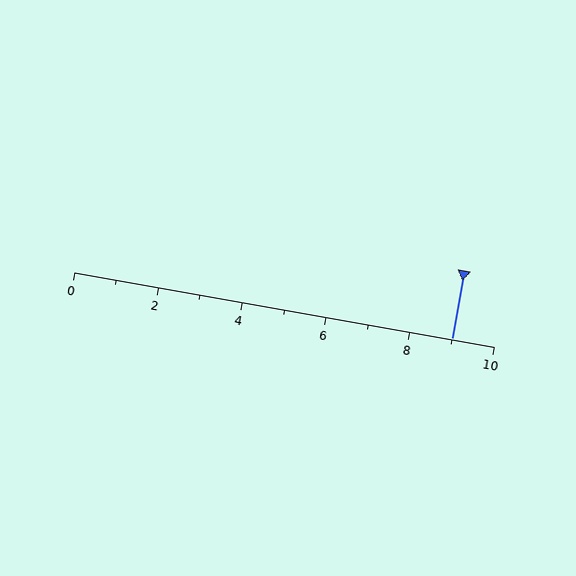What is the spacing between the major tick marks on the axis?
The major ticks are spaced 2 apart.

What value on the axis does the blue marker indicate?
The marker indicates approximately 9.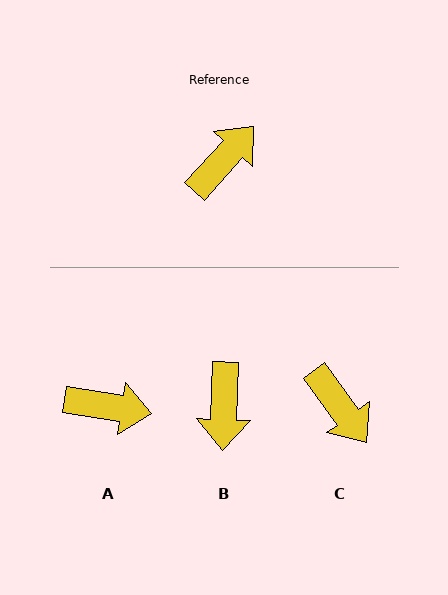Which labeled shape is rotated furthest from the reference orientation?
B, about 140 degrees away.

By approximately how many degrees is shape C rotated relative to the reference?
Approximately 102 degrees clockwise.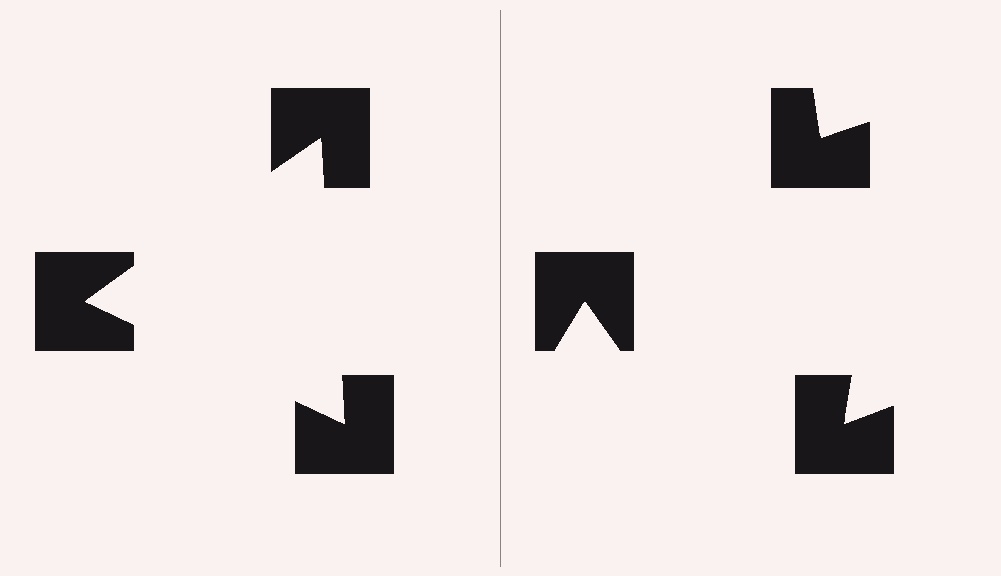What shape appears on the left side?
An illusory triangle.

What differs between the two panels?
The notched squares are positioned identically on both sides; only the wedge orientations differ. On the left they align to a triangle; on the right they are misaligned.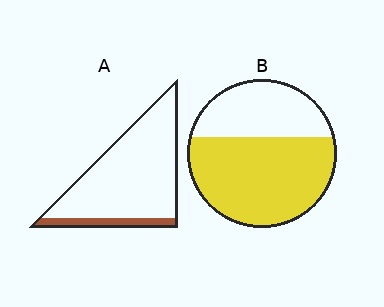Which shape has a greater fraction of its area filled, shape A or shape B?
Shape B.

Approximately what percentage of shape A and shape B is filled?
A is approximately 15% and B is approximately 65%.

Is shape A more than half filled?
No.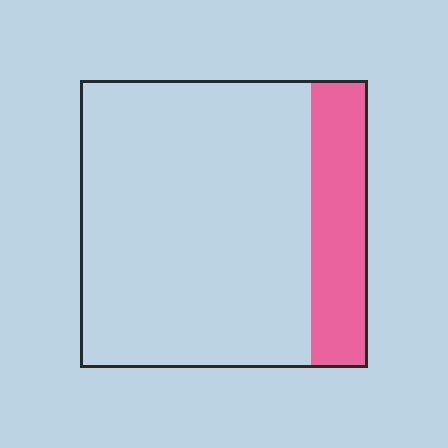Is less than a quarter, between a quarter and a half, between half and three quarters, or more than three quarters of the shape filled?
Less than a quarter.